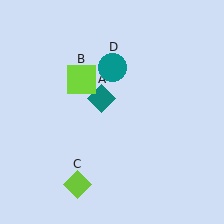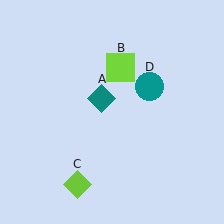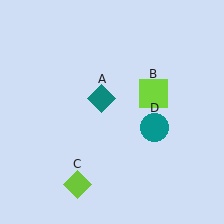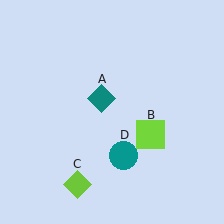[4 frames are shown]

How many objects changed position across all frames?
2 objects changed position: lime square (object B), teal circle (object D).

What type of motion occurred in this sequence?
The lime square (object B), teal circle (object D) rotated clockwise around the center of the scene.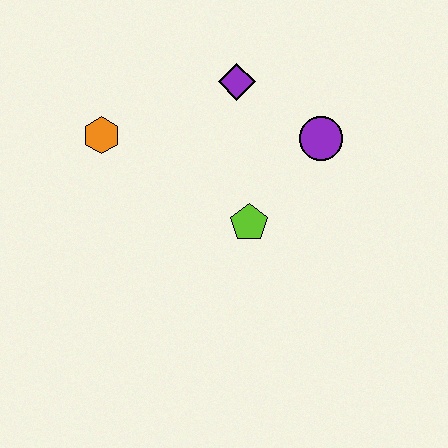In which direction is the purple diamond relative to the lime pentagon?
The purple diamond is above the lime pentagon.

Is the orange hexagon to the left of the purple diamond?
Yes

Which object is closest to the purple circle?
The purple diamond is closest to the purple circle.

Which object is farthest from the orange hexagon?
The purple circle is farthest from the orange hexagon.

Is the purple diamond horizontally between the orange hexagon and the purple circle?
Yes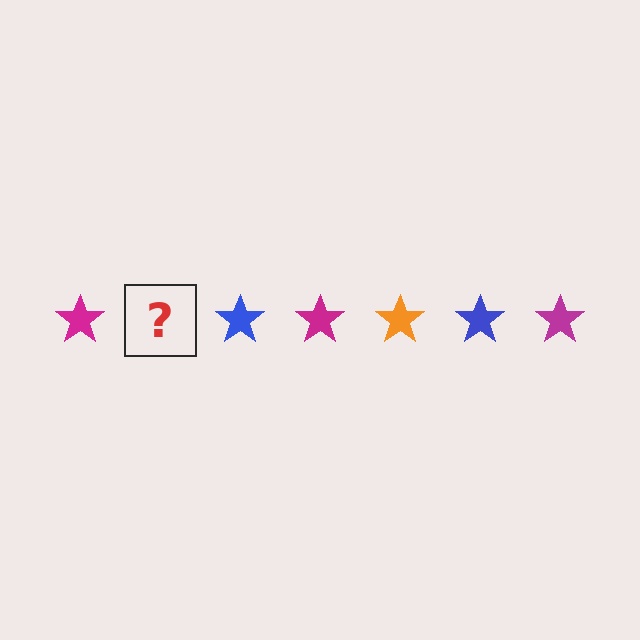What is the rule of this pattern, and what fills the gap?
The rule is that the pattern cycles through magenta, orange, blue stars. The gap should be filled with an orange star.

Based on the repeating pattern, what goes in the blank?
The blank should be an orange star.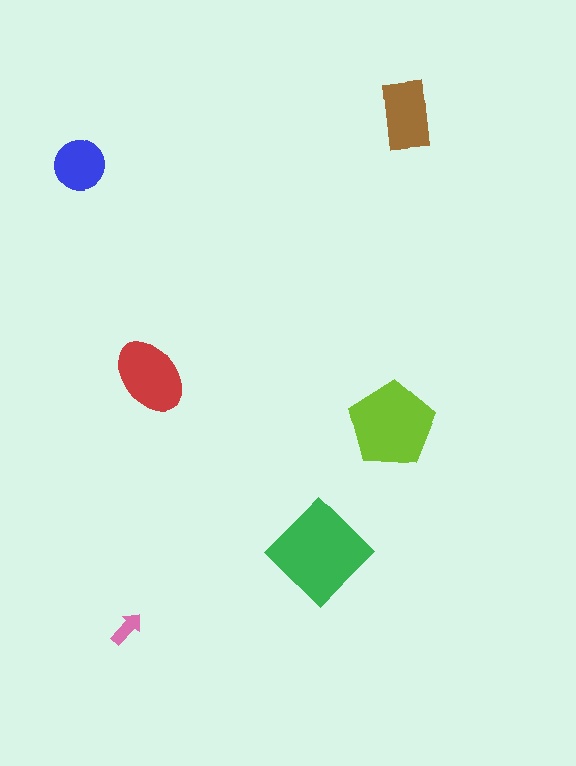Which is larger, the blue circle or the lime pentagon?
The lime pentagon.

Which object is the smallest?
The pink arrow.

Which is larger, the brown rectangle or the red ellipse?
The red ellipse.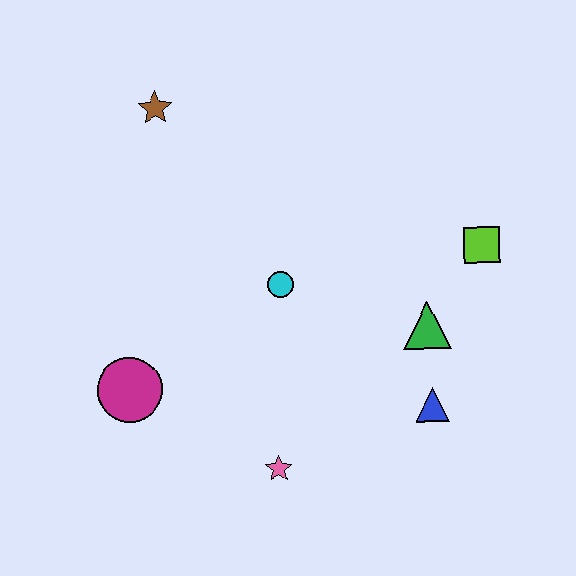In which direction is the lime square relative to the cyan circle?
The lime square is to the right of the cyan circle.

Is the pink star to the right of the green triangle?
No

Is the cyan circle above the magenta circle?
Yes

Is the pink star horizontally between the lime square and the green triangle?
No